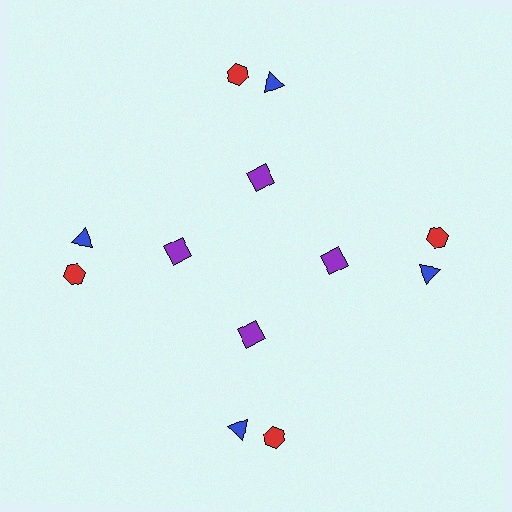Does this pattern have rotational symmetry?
Yes, this pattern has 4-fold rotational symmetry. It looks the same after rotating 90 degrees around the center.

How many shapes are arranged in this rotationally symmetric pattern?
There are 12 shapes, arranged in 4 groups of 3.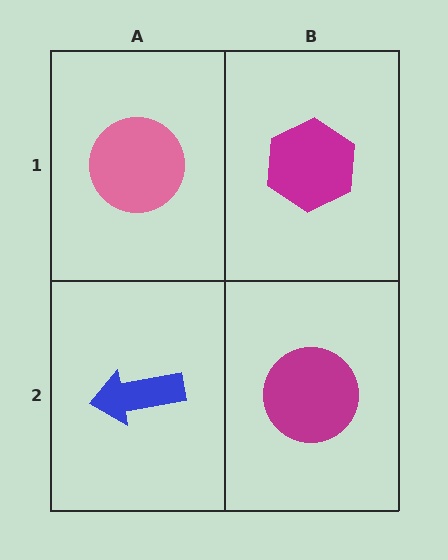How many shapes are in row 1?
2 shapes.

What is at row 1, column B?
A magenta hexagon.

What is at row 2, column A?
A blue arrow.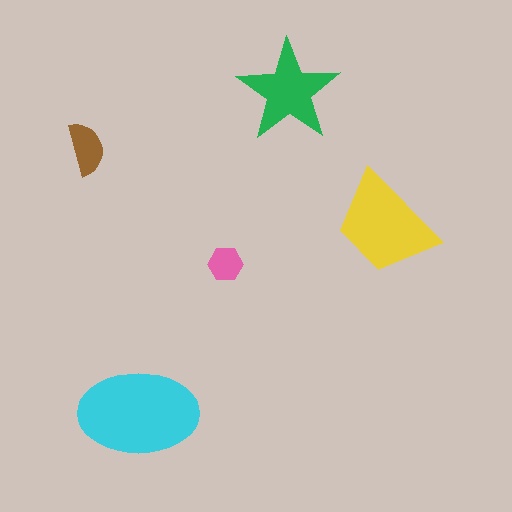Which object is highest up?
The green star is topmost.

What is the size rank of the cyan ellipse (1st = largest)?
1st.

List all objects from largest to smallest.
The cyan ellipse, the yellow trapezoid, the green star, the brown semicircle, the pink hexagon.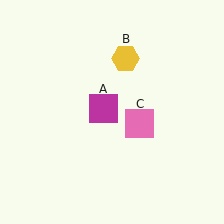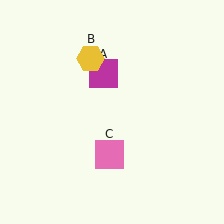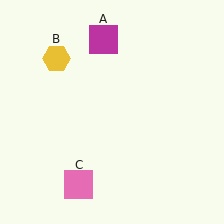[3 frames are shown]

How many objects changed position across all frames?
3 objects changed position: magenta square (object A), yellow hexagon (object B), pink square (object C).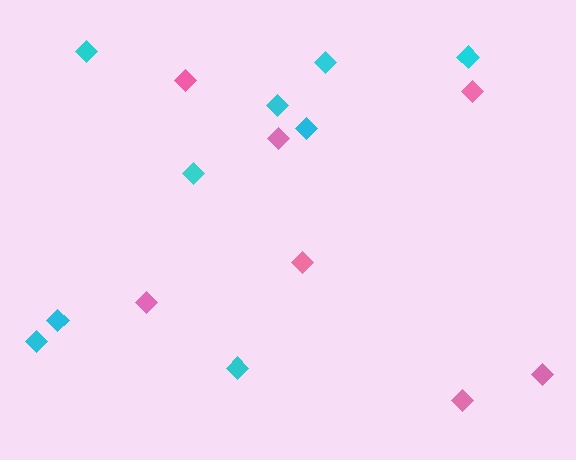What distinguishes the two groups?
There are 2 groups: one group of cyan diamonds (9) and one group of pink diamonds (7).